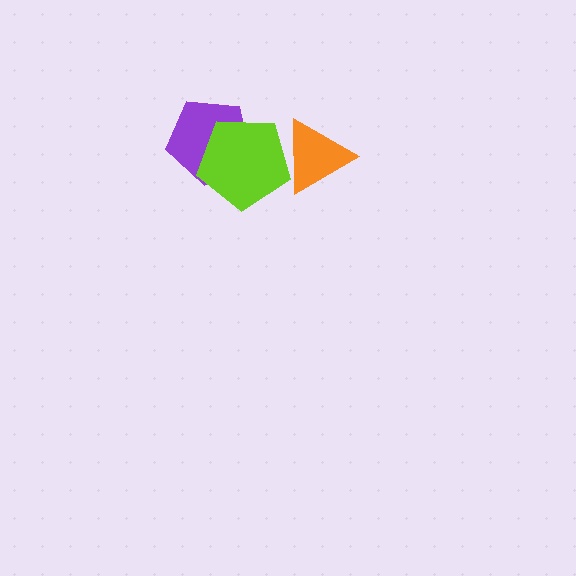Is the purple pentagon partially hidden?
Yes, it is partially covered by another shape.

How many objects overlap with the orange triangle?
1 object overlaps with the orange triangle.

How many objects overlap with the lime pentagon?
2 objects overlap with the lime pentagon.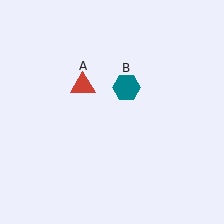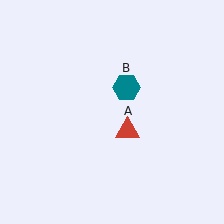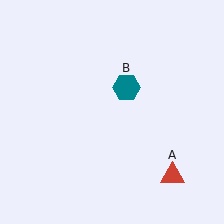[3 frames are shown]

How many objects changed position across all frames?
1 object changed position: red triangle (object A).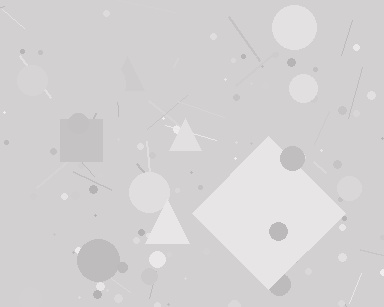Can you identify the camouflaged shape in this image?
The camouflaged shape is a diamond.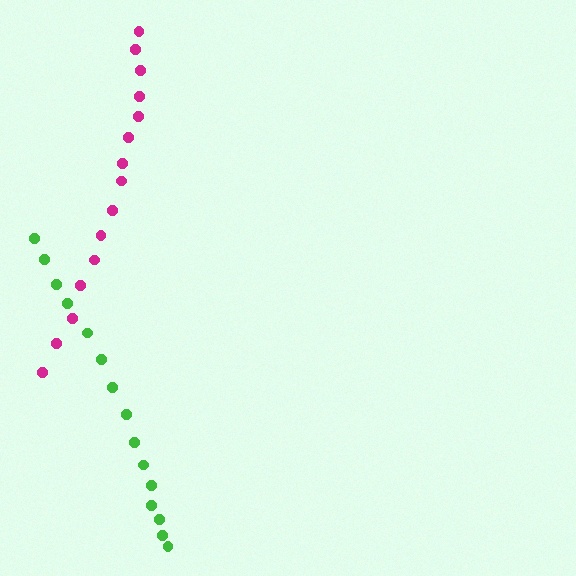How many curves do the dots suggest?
There are 2 distinct paths.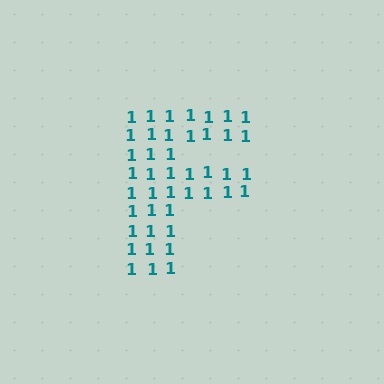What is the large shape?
The large shape is the letter F.